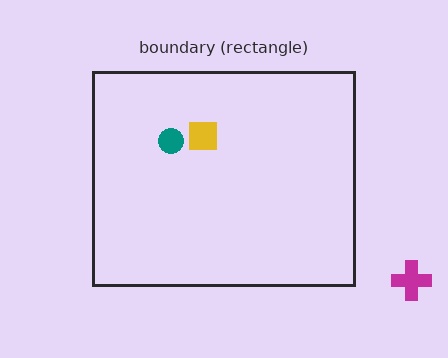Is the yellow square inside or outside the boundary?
Inside.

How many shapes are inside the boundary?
2 inside, 1 outside.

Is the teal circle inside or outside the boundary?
Inside.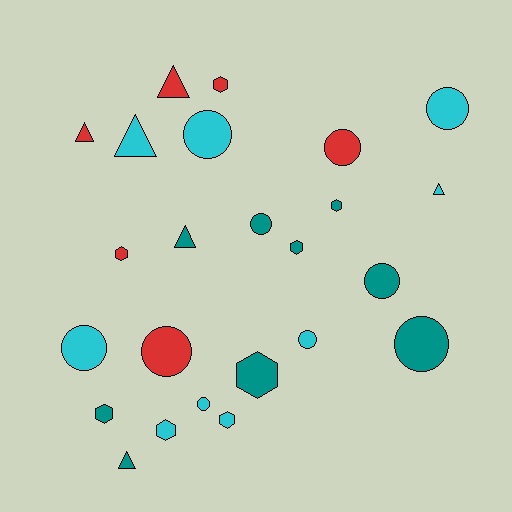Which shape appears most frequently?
Circle, with 10 objects.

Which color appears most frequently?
Cyan, with 9 objects.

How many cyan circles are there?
There are 5 cyan circles.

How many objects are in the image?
There are 24 objects.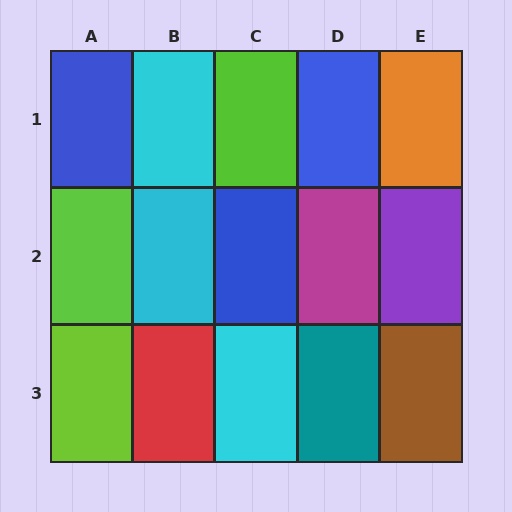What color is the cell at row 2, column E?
Purple.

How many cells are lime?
3 cells are lime.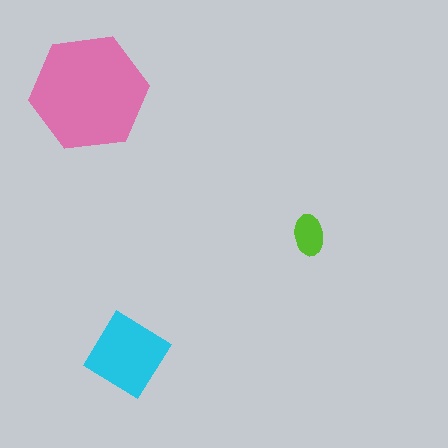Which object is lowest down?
The cyan diamond is bottommost.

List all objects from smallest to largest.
The lime ellipse, the cyan diamond, the pink hexagon.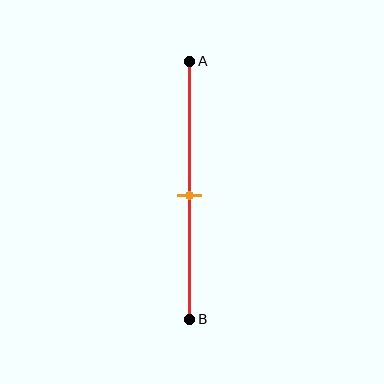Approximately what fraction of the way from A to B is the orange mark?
The orange mark is approximately 50% of the way from A to B.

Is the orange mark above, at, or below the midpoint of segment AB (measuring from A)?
The orange mark is approximately at the midpoint of segment AB.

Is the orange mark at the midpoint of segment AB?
Yes, the mark is approximately at the midpoint.